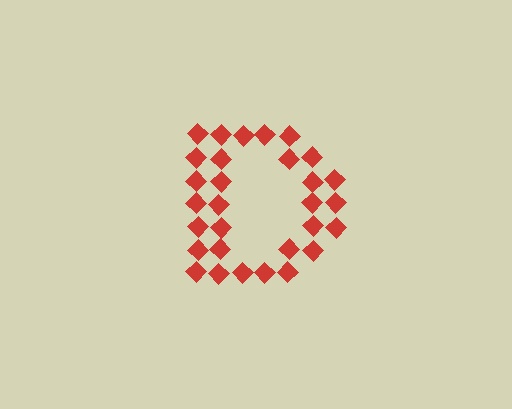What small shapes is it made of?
It is made of small diamonds.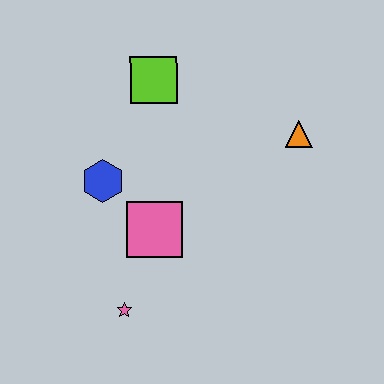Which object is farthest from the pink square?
The orange triangle is farthest from the pink square.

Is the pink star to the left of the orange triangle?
Yes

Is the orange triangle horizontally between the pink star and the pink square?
No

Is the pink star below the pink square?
Yes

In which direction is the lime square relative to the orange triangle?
The lime square is to the left of the orange triangle.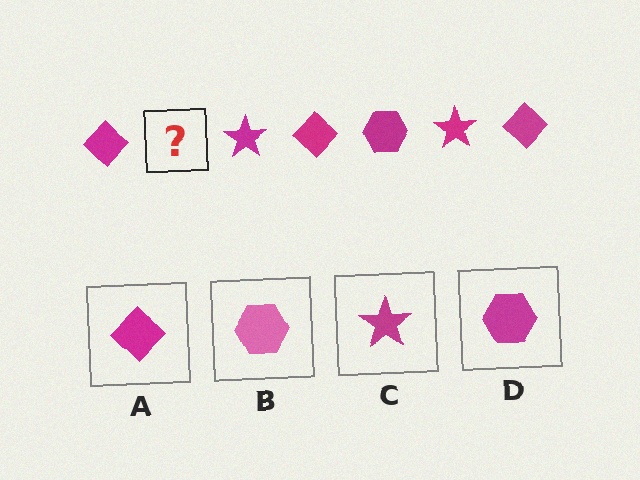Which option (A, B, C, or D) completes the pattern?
D.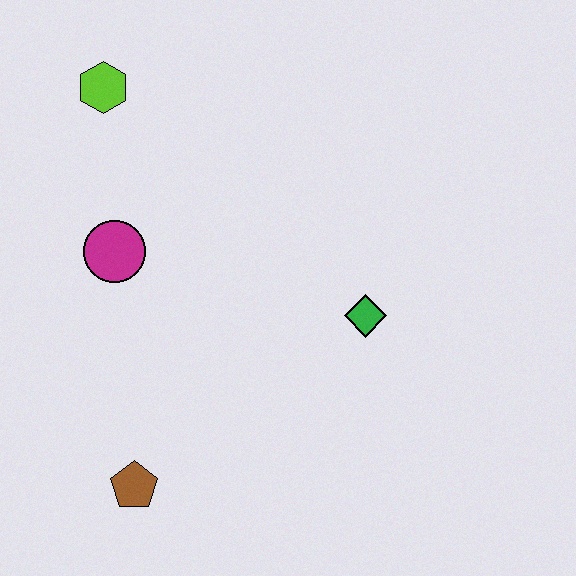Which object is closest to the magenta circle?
The lime hexagon is closest to the magenta circle.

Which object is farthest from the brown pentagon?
The lime hexagon is farthest from the brown pentagon.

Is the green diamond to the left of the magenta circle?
No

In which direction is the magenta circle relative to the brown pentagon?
The magenta circle is above the brown pentagon.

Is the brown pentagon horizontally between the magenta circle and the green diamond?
Yes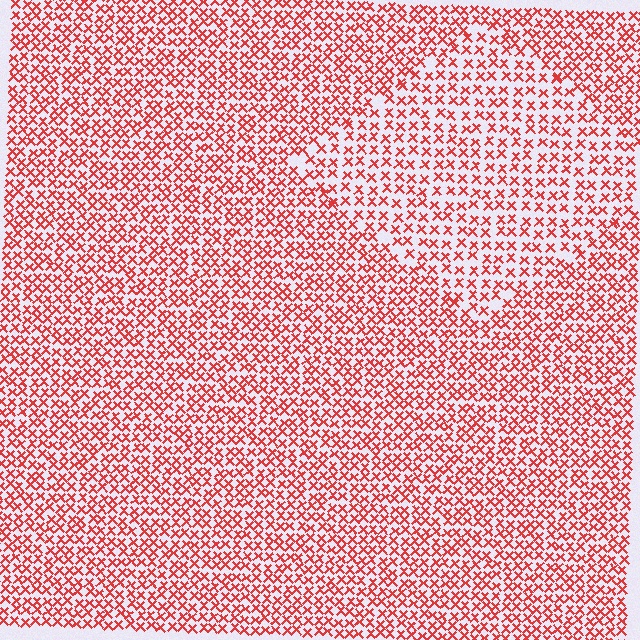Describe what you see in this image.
The image contains small red elements arranged at two different densities. A diamond-shaped region is visible where the elements are less densely packed than the surrounding area.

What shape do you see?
I see a diamond.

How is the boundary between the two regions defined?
The boundary is defined by a change in element density (approximately 1.5x ratio). All elements are the same color, size, and shape.